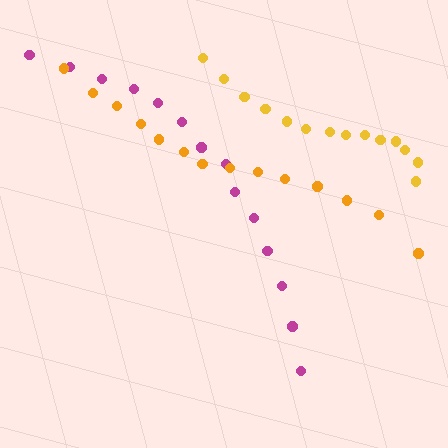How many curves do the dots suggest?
There are 3 distinct paths.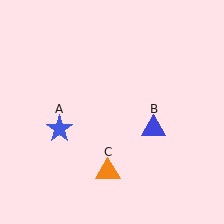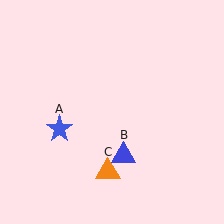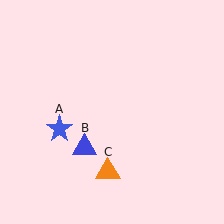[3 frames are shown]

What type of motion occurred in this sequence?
The blue triangle (object B) rotated clockwise around the center of the scene.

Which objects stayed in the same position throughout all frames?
Blue star (object A) and orange triangle (object C) remained stationary.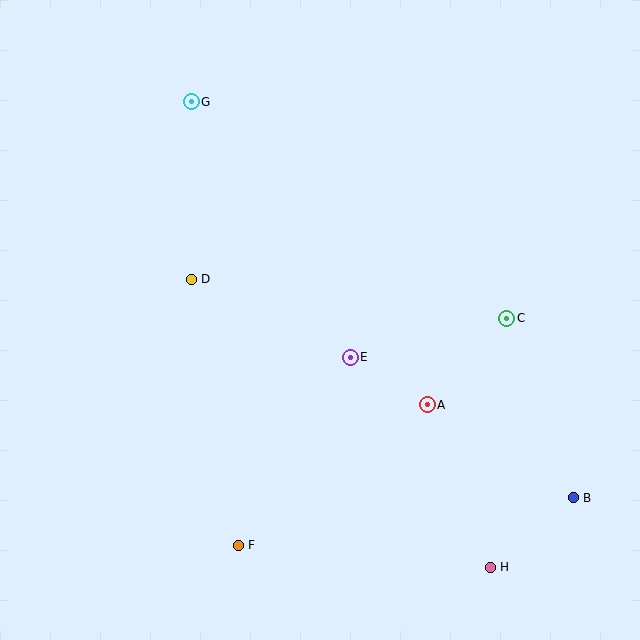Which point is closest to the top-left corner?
Point G is closest to the top-left corner.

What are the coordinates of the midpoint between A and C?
The midpoint between A and C is at (467, 361).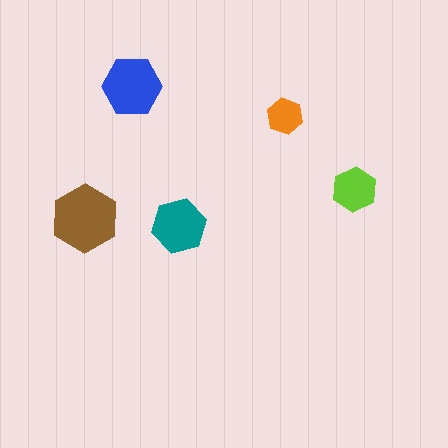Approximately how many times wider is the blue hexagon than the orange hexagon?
About 1.5 times wider.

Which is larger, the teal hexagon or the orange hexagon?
The teal one.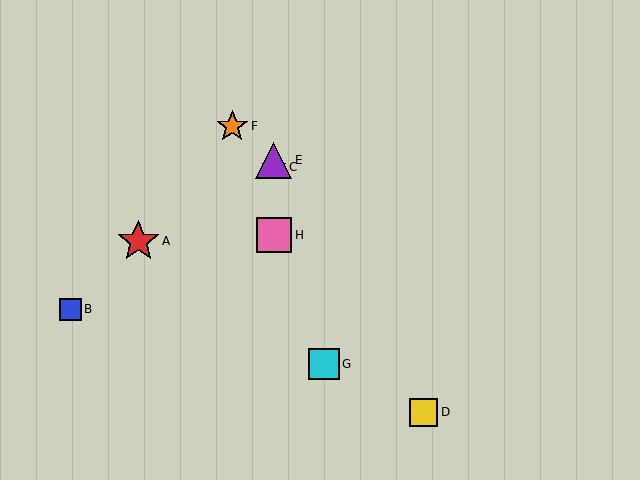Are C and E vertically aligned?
Yes, both are at x≈274.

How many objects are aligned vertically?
3 objects (C, E, H) are aligned vertically.